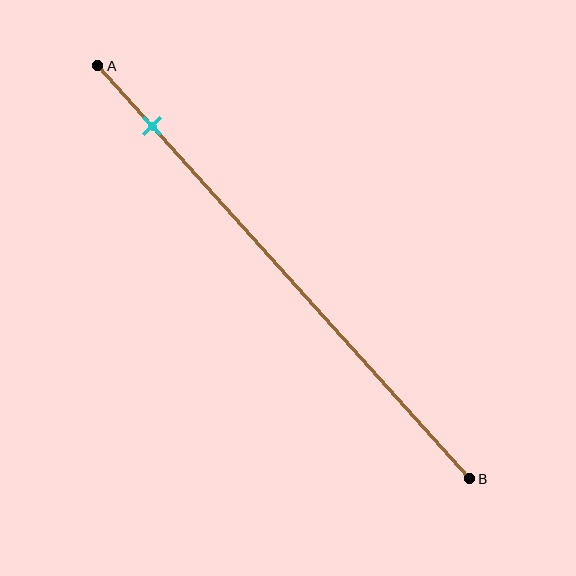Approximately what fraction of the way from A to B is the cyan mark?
The cyan mark is approximately 15% of the way from A to B.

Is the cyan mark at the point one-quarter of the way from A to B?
No, the mark is at about 15% from A, not at the 25% one-quarter point.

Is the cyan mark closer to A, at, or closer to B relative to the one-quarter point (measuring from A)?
The cyan mark is closer to point A than the one-quarter point of segment AB.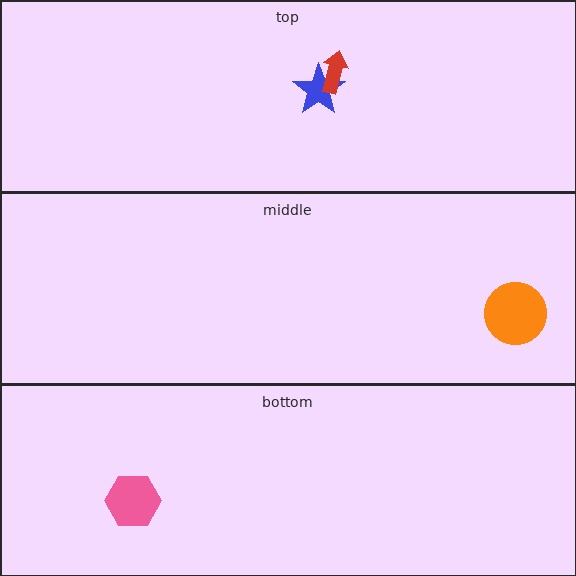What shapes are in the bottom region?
The pink hexagon.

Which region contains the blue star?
The top region.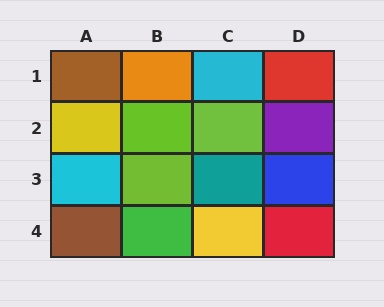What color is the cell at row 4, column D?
Red.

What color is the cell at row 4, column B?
Green.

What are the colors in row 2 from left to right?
Yellow, lime, lime, purple.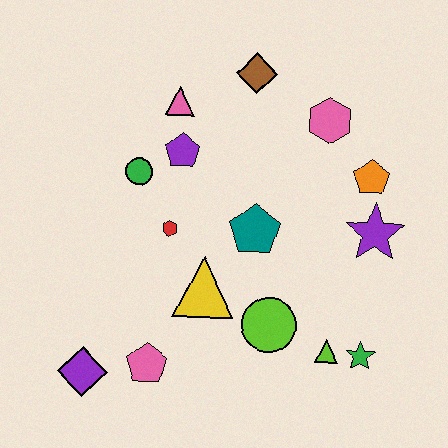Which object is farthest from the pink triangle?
The green star is farthest from the pink triangle.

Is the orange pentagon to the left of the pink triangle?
No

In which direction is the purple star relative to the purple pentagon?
The purple star is to the right of the purple pentagon.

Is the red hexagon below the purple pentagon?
Yes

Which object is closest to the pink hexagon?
The orange pentagon is closest to the pink hexagon.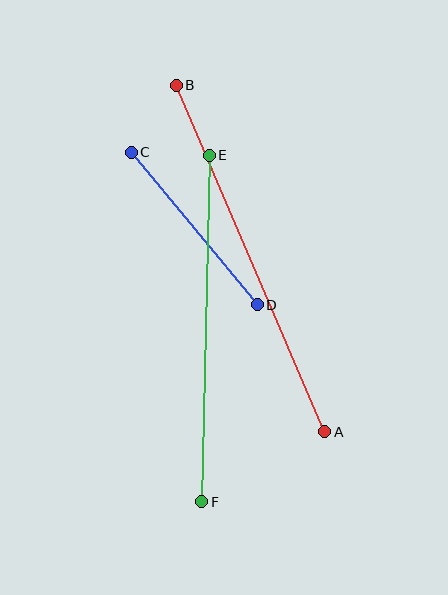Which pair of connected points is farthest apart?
Points A and B are farthest apart.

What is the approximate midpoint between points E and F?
The midpoint is at approximately (206, 329) pixels.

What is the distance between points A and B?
The distance is approximately 377 pixels.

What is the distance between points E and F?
The distance is approximately 347 pixels.